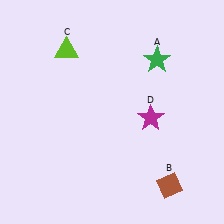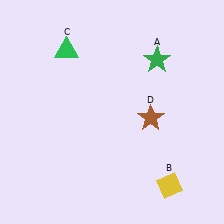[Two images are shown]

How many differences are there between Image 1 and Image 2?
There are 3 differences between the two images.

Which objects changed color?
B changed from brown to yellow. C changed from lime to green. D changed from magenta to brown.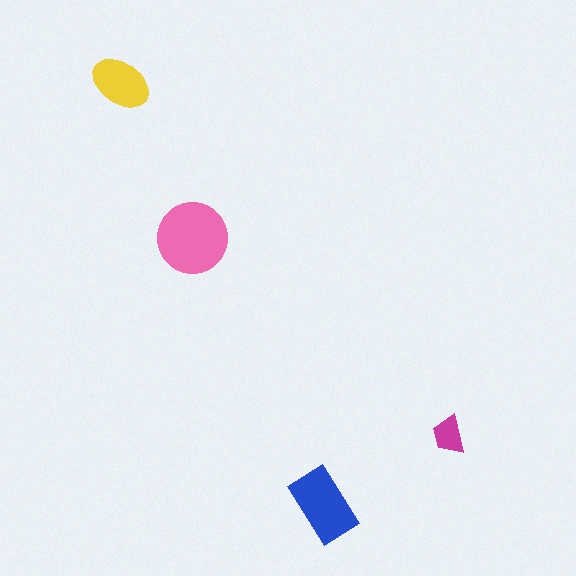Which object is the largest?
The pink circle.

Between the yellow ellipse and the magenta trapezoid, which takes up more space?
The yellow ellipse.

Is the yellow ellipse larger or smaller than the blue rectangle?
Smaller.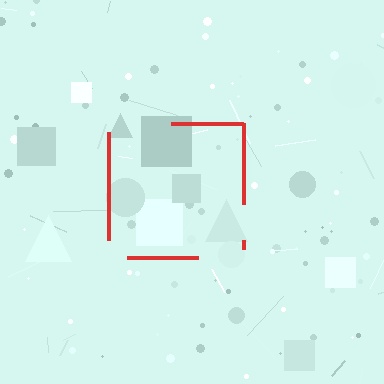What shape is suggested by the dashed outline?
The dashed outline suggests a square.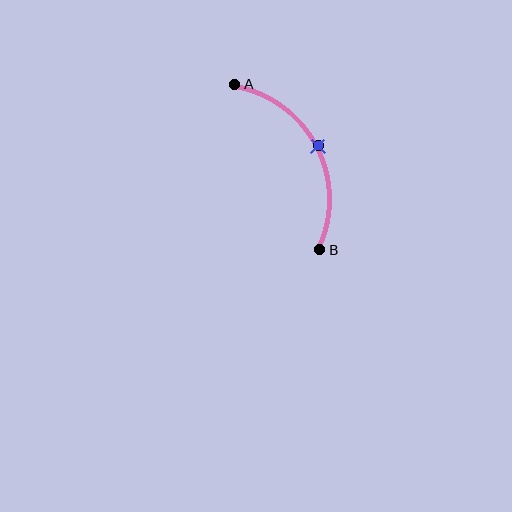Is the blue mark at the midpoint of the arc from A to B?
Yes. The blue mark lies on the arc at equal arc-length from both A and B — it is the arc midpoint.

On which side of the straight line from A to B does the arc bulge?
The arc bulges to the right of the straight line connecting A and B.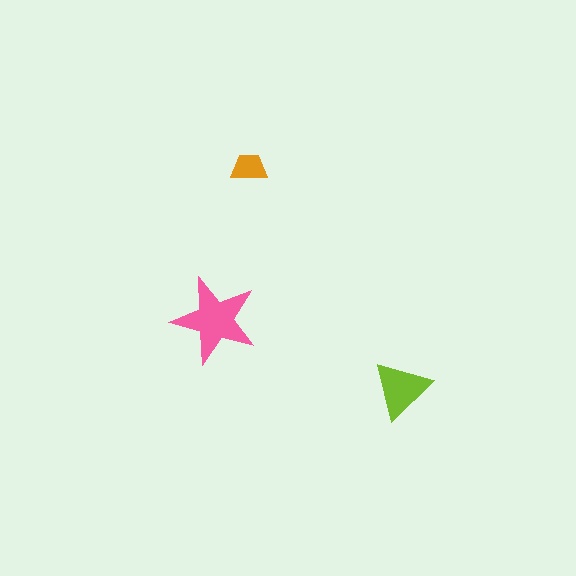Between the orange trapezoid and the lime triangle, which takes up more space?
The lime triangle.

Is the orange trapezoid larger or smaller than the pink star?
Smaller.